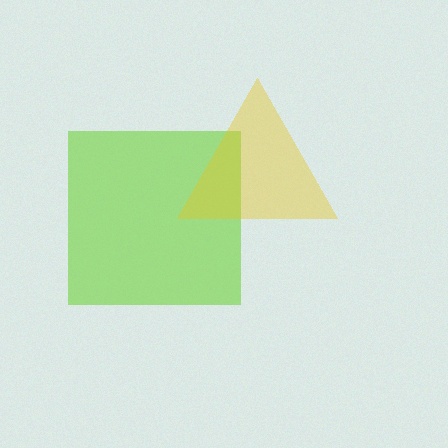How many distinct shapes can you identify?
There are 2 distinct shapes: a lime square, a yellow triangle.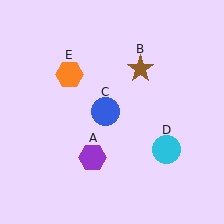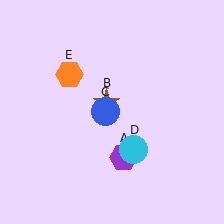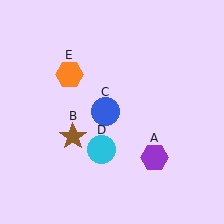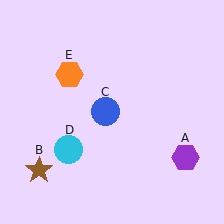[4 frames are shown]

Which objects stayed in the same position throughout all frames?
Blue circle (object C) and orange hexagon (object E) remained stationary.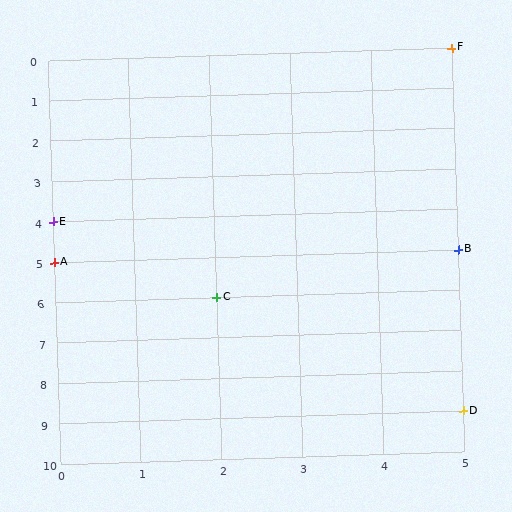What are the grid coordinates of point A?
Point A is at grid coordinates (0, 5).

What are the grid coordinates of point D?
Point D is at grid coordinates (5, 9).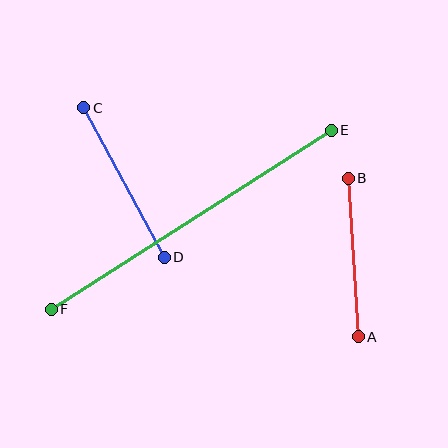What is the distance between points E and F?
The distance is approximately 333 pixels.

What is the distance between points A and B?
The distance is approximately 159 pixels.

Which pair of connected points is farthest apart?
Points E and F are farthest apart.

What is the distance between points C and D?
The distance is approximately 170 pixels.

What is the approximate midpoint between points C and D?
The midpoint is at approximately (124, 182) pixels.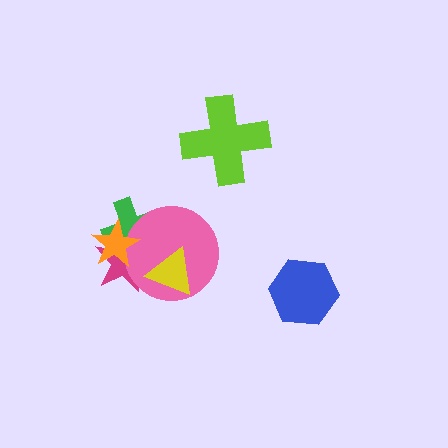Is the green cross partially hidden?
Yes, it is partially covered by another shape.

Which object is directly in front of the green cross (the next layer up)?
The pink circle is directly in front of the green cross.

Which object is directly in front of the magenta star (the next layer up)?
The green cross is directly in front of the magenta star.